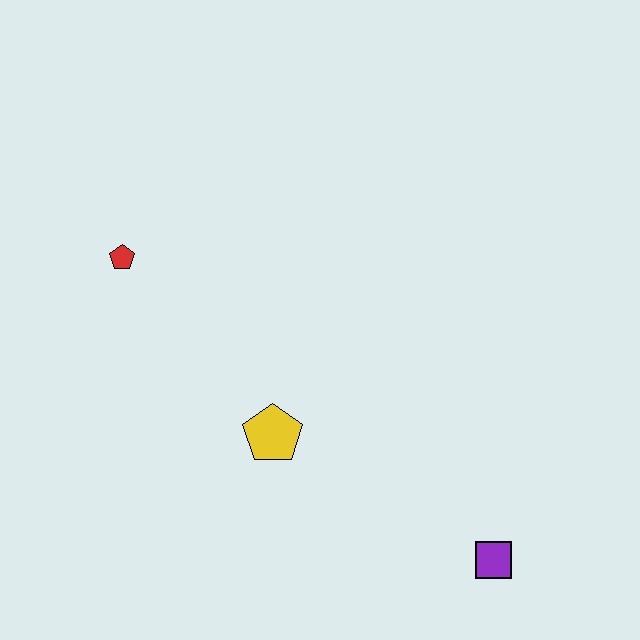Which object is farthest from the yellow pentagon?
The purple square is farthest from the yellow pentagon.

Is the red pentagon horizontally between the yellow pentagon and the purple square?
No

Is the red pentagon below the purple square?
No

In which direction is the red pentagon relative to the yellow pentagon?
The red pentagon is above the yellow pentagon.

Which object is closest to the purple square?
The yellow pentagon is closest to the purple square.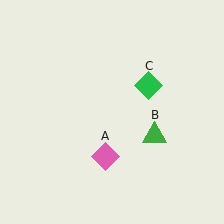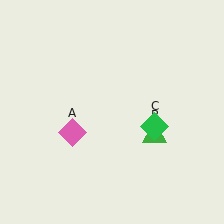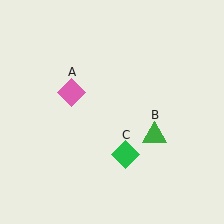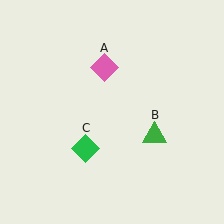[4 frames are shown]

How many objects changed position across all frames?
2 objects changed position: pink diamond (object A), green diamond (object C).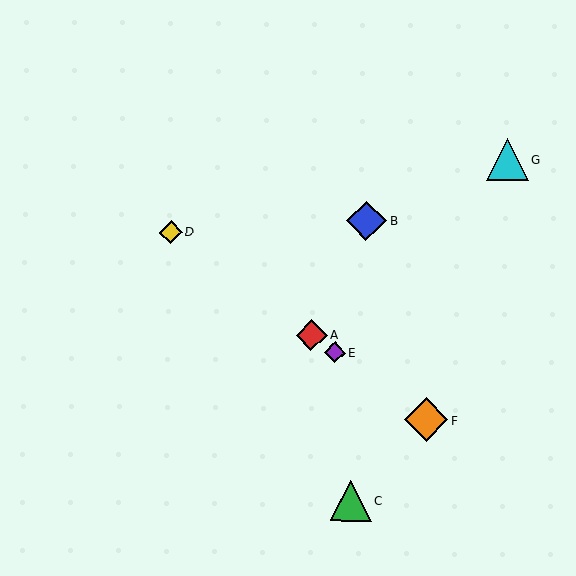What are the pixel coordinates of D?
Object D is at (171, 232).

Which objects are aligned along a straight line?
Objects A, D, E, F are aligned along a straight line.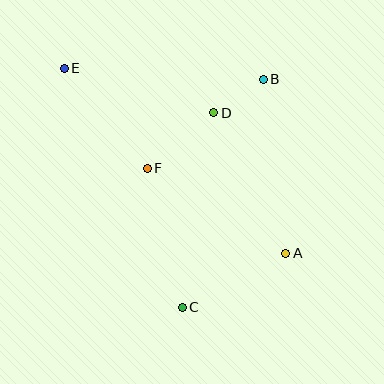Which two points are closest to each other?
Points B and D are closest to each other.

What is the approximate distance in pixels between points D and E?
The distance between D and E is approximately 156 pixels.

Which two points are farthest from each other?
Points A and E are farthest from each other.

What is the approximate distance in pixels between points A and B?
The distance between A and B is approximately 175 pixels.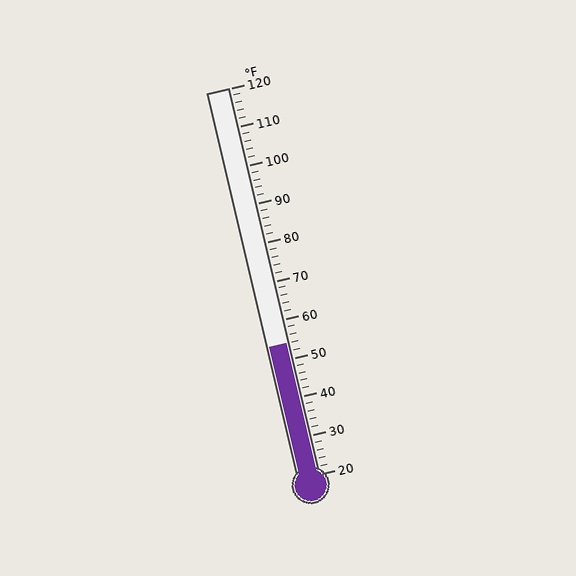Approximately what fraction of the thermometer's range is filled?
The thermometer is filled to approximately 35% of its range.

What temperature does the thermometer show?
The thermometer shows approximately 54°F.